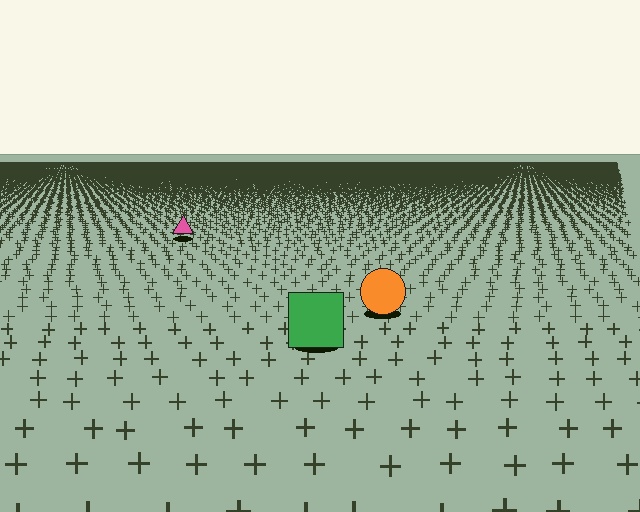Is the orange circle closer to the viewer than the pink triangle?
Yes. The orange circle is closer — you can tell from the texture gradient: the ground texture is coarser near it.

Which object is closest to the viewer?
The green square is closest. The texture marks near it are larger and more spread out.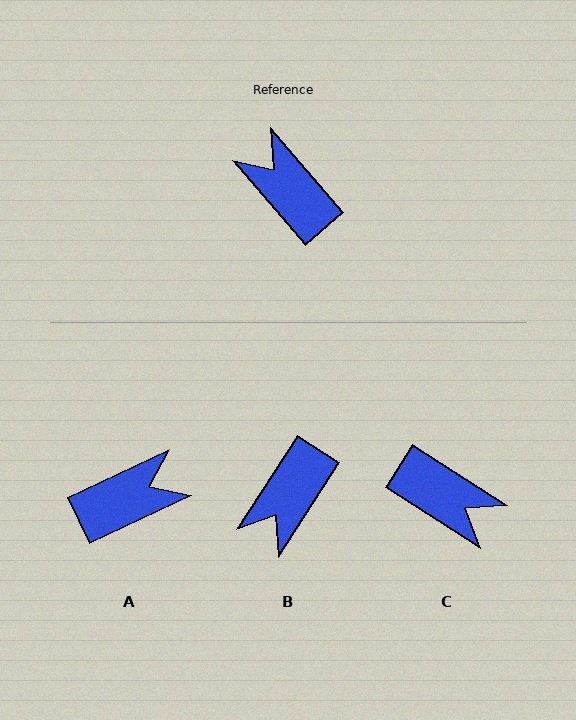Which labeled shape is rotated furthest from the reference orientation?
C, about 163 degrees away.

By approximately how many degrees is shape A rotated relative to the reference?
Approximately 106 degrees clockwise.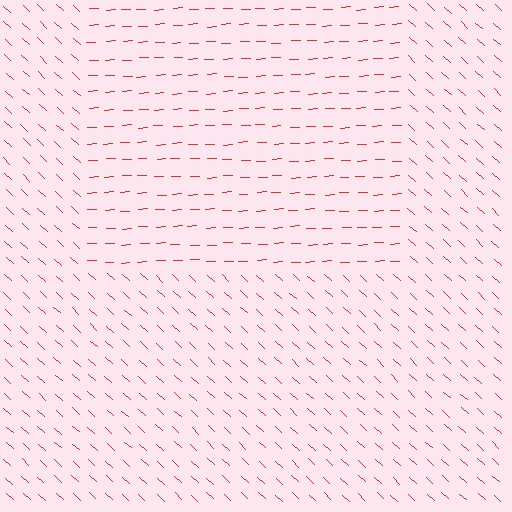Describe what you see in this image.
The image is filled with small red line segments. A rectangle region in the image has lines oriented differently from the surrounding lines, creating a visible texture boundary.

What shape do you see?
I see a rectangle.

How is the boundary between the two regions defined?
The boundary is defined purely by a change in line orientation (approximately 45 degrees difference). All lines are the same color and thickness.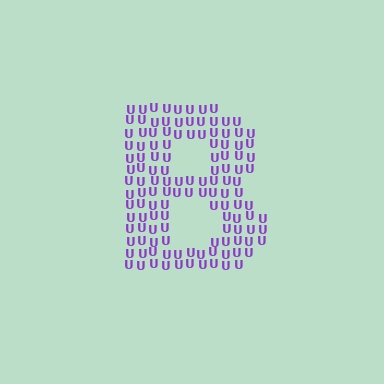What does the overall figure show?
The overall figure shows the letter B.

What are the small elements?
The small elements are letter U's.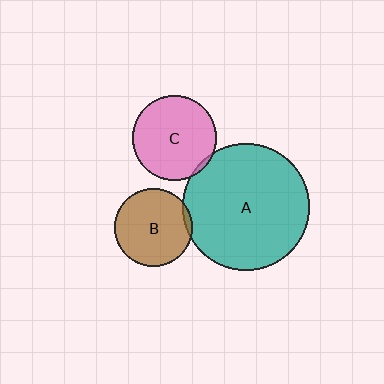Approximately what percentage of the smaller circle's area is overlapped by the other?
Approximately 5%.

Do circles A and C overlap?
Yes.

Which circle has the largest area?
Circle A (teal).